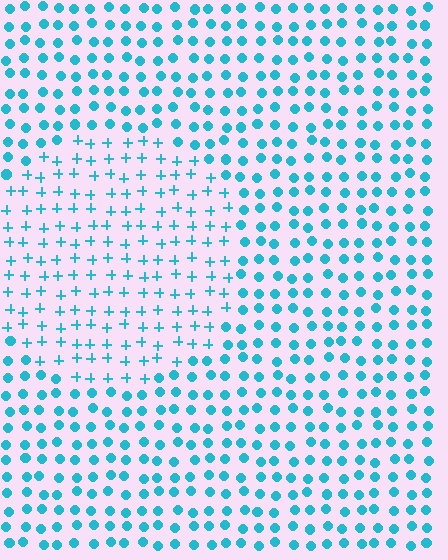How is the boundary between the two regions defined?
The boundary is defined by a change in element shape: plus signs inside vs. circles outside. All elements share the same color and spacing.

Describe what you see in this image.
The image is filled with small cyan elements arranged in a uniform grid. A circle-shaped region contains plus signs, while the surrounding area contains circles. The boundary is defined purely by the change in element shape.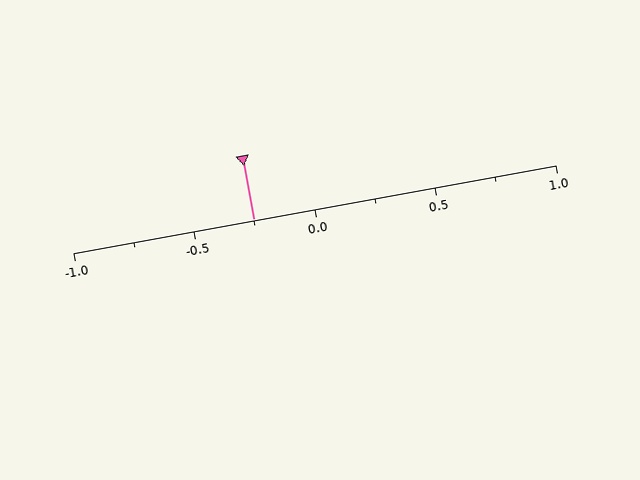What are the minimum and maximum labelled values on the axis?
The axis runs from -1.0 to 1.0.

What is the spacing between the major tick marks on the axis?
The major ticks are spaced 0.5 apart.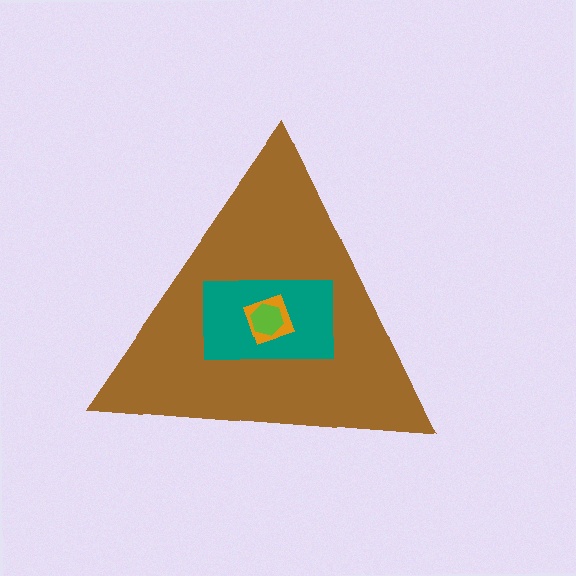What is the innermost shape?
The lime hexagon.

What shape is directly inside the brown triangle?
The teal rectangle.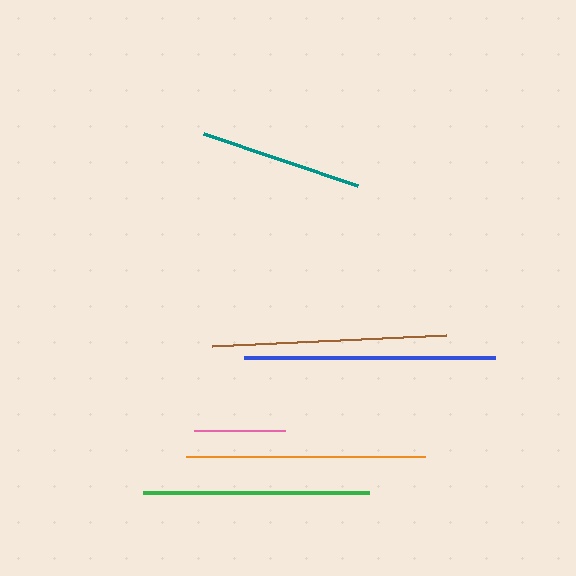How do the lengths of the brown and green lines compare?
The brown and green lines are approximately the same length.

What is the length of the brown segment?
The brown segment is approximately 234 pixels long.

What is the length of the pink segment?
The pink segment is approximately 91 pixels long.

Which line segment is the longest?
The blue line is the longest at approximately 251 pixels.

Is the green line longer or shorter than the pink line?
The green line is longer than the pink line.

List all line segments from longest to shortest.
From longest to shortest: blue, orange, brown, green, teal, pink.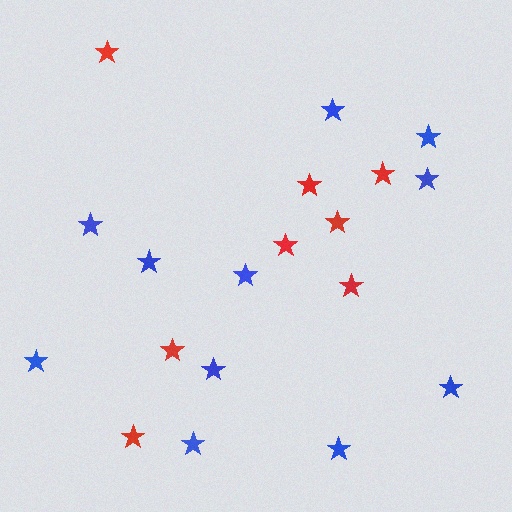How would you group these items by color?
There are 2 groups: one group of blue stars (11) and one group of red stars (8).